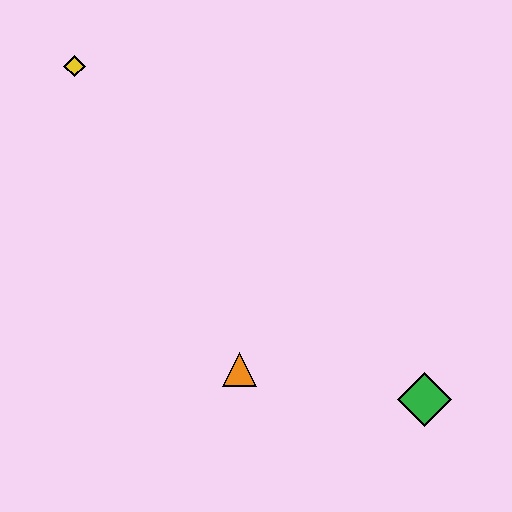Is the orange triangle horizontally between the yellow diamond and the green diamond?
Yes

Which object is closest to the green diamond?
The orange triangle is closest to the green diamond.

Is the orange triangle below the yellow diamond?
Yes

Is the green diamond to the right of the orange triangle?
Yes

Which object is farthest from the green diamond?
The yellow diamond is farthest from the green diamond.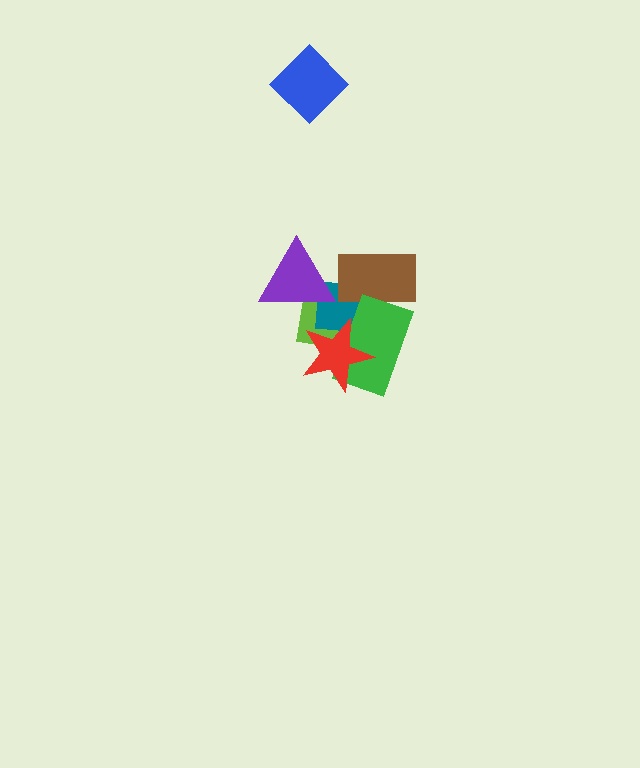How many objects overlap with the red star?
3 objects overlap with the red star.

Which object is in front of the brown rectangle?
The green rectangle is in front of the brown rectangle.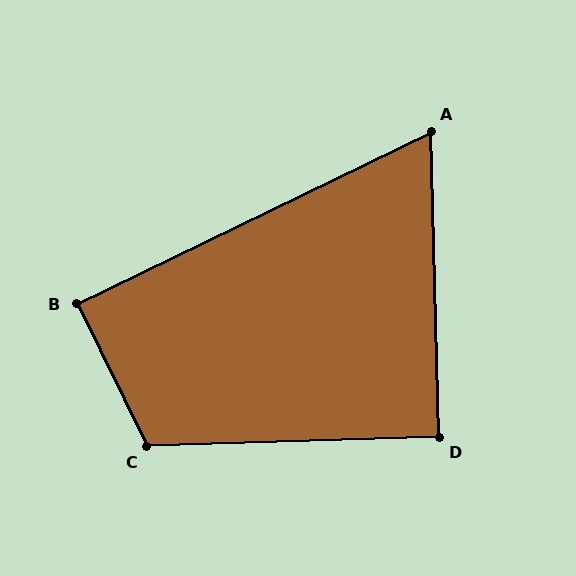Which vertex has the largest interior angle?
C, at approximately 114 degrees.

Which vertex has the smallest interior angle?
A, at approximately 66 degrees.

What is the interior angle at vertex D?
Approximately 90 degrees (approximately right).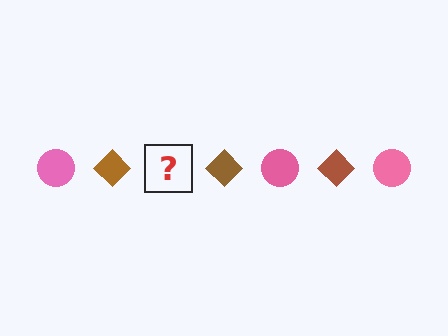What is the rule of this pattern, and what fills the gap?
The rule is that the pattern alternates between pink circle and brown diamond. The gap should be filled with a pink circle.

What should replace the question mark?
The question mark should be replaced with a pink circle.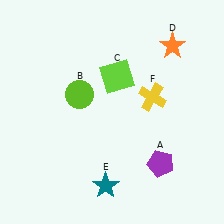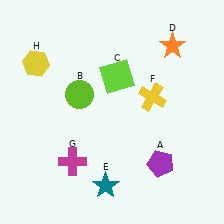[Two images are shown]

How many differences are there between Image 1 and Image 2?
There are 2 differences between the two images.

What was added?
A magenta cross (G), a yellow hexagon (H) were added in Image 2.